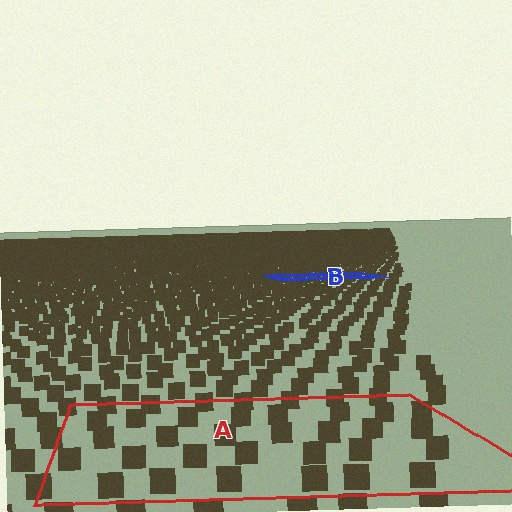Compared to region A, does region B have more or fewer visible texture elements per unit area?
Region B has more texture elements per unit area — they are packed more densely because it is farther away.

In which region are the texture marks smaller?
The texture marks are smaller in region B, because it is farther away.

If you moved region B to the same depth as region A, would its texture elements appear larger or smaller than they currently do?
They would appear larger. At a closer depth, the same texture elements are projected at a bigger on-screen size.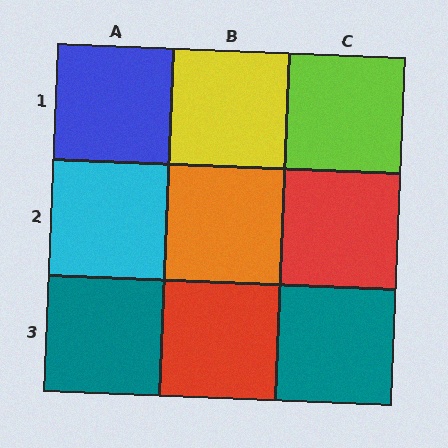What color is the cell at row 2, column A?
Cyan.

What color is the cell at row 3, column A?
Teal.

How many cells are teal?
2 cells are teal.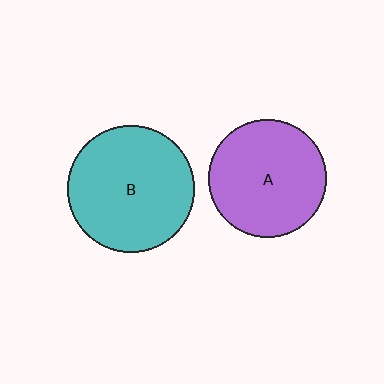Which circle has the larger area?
Circle B (teal).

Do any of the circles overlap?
No, none of the circles overlap.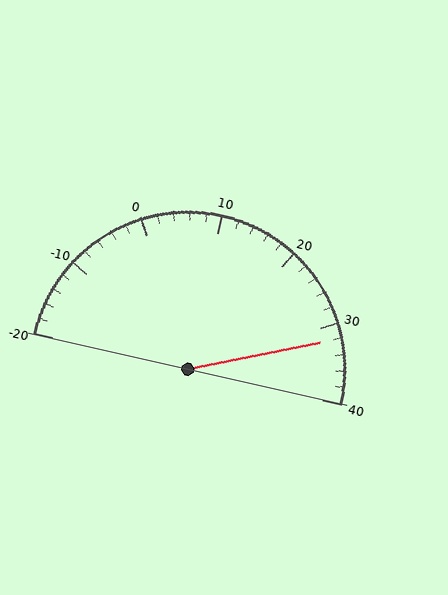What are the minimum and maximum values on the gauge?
The gauge ranges from -20 to 40.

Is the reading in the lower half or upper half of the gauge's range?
The reading is in the upper half of the range (-20 to 40).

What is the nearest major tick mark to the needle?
The nearest major tick mark is 30.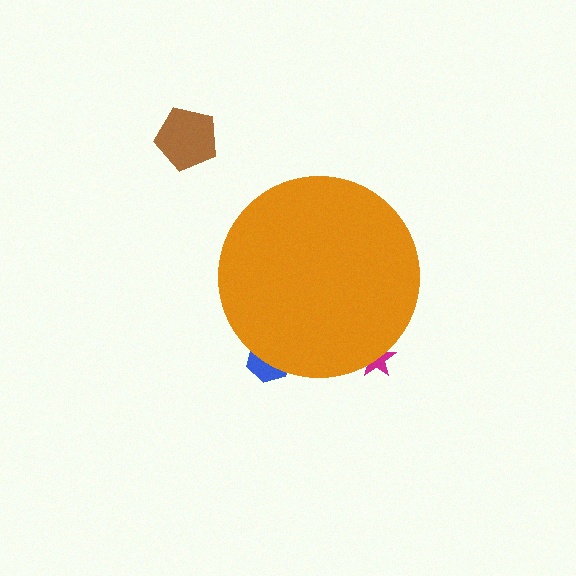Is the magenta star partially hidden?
Yes, the magenta star is partially hidden behind the orange circle.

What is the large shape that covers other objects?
An orange circle.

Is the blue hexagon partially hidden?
Yes, the blue hexagon is partially hidden behind the orange circle.